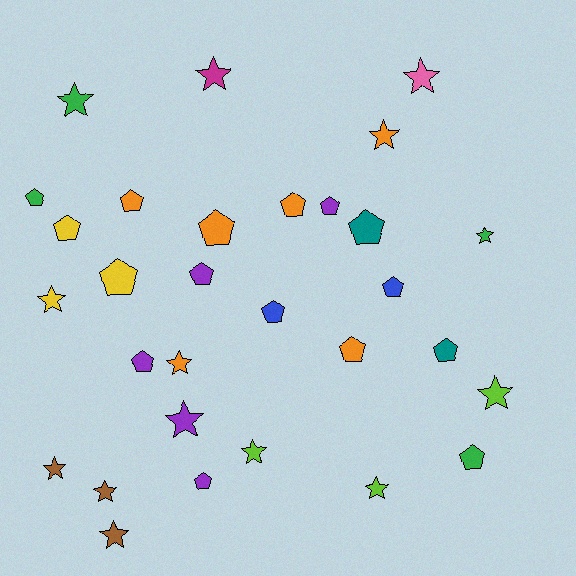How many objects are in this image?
There are 30 objects.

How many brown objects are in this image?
There are 3 brown objects.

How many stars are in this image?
There are 14 stars.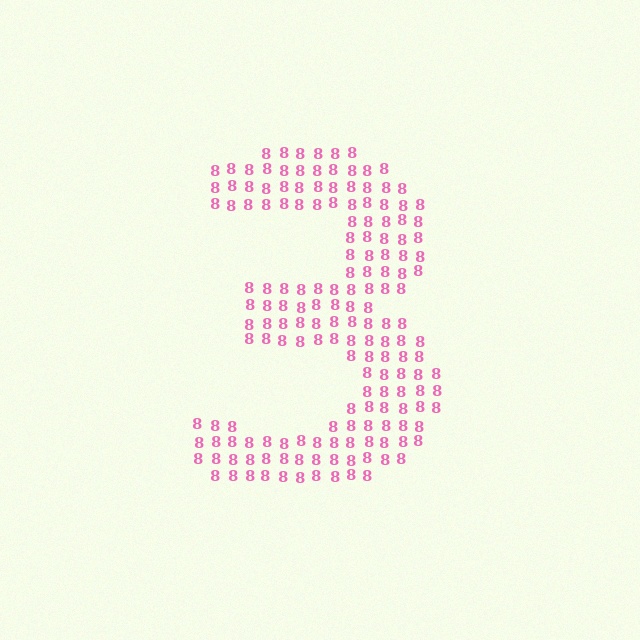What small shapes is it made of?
It is made of small digit 8's.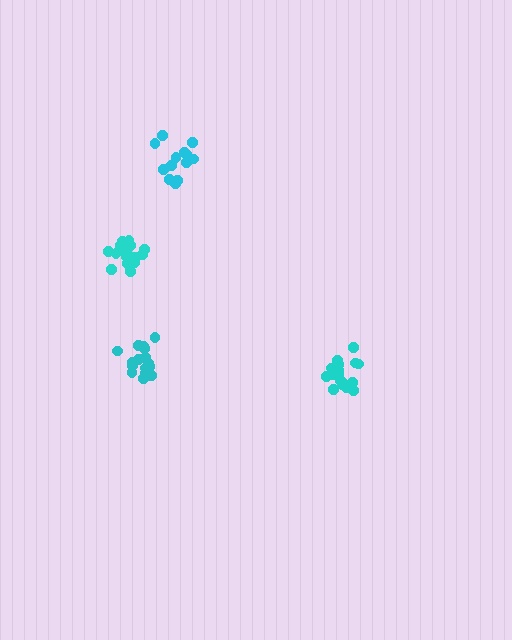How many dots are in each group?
Group 1: 18 dots, Group 2: 13 dots, Group 3: 18 dots, Group 4: 17 dots (66 total).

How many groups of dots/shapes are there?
There are 4 groups.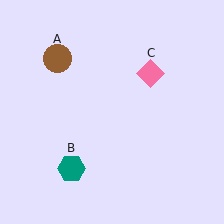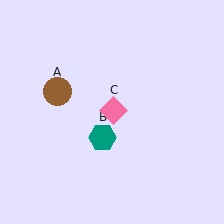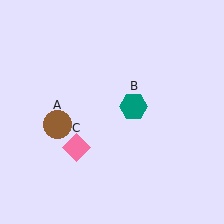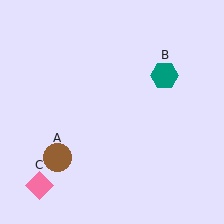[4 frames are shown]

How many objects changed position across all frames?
3 objects changed position: brown circle (object A), teal hexagon (object B), pink diamond (object C).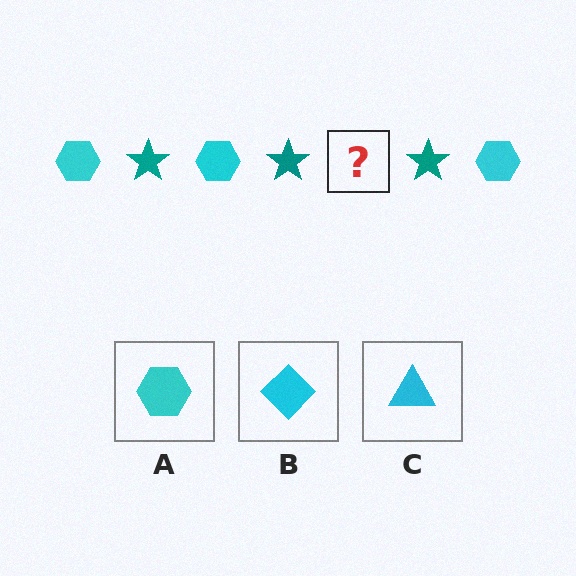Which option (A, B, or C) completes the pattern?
A.